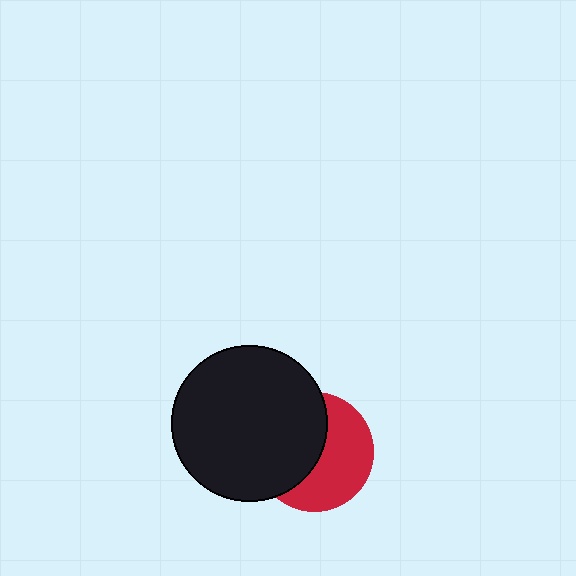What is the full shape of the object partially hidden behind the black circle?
The partially hidden object is a red circle.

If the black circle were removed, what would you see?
You would see the complete red circle.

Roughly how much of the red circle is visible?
About half of it is visible (roughly 51%).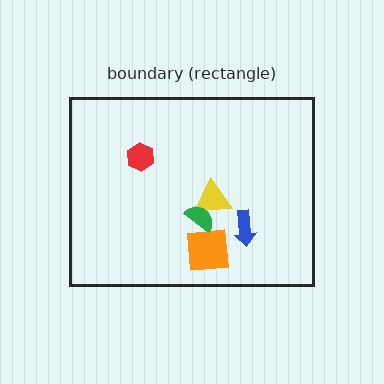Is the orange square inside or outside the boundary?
Inside.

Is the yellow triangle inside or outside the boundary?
Inside.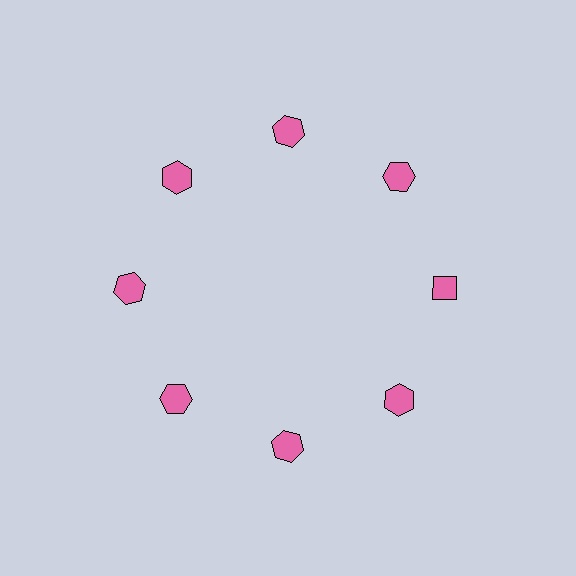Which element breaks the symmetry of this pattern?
The pink diamond at roughly the 3 o'clock position breaks the symmetry. All other shapes are pink hexagons.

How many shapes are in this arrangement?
There are 8 shapes arranged in a ring pattern.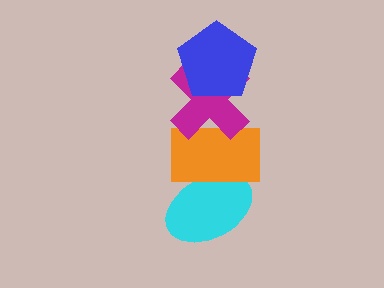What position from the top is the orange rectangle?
The orange rectangle is 3rd from the top.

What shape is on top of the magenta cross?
The blue pentagon is on top of the magenta cross.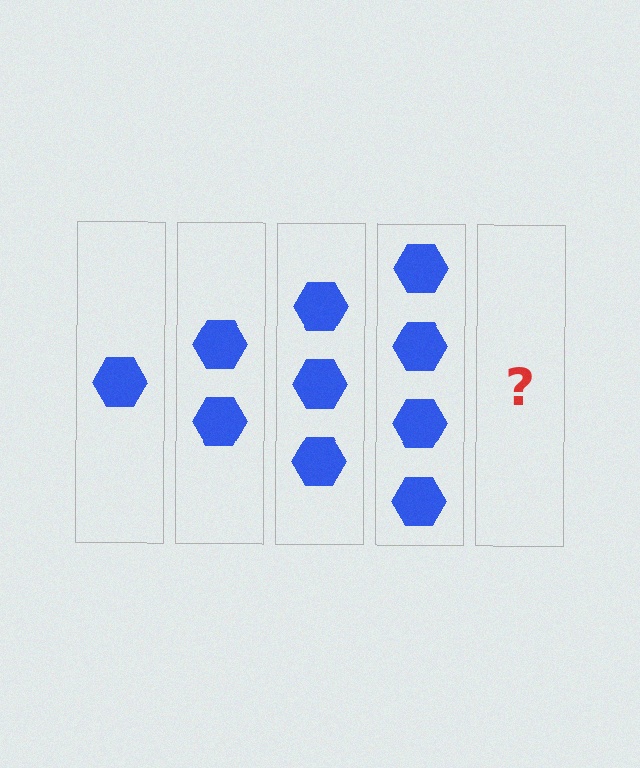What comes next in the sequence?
The next element should be 5 hexagons.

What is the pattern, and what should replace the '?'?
The pattern is that each step adds one more hexagon. The '?' should be 5 hexagons.